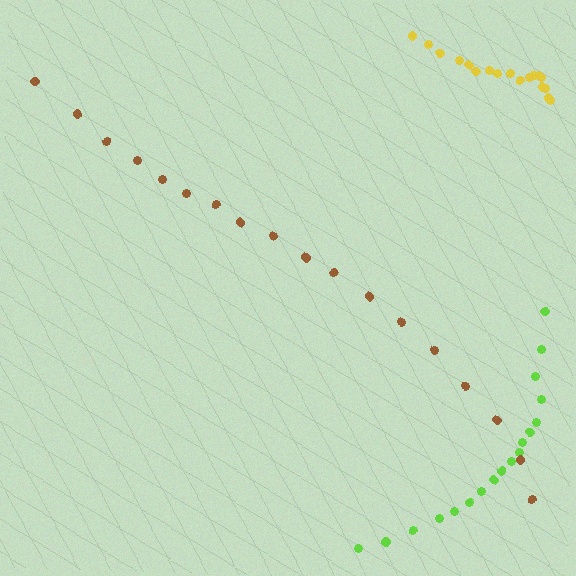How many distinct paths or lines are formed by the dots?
There are 3 distinct paths.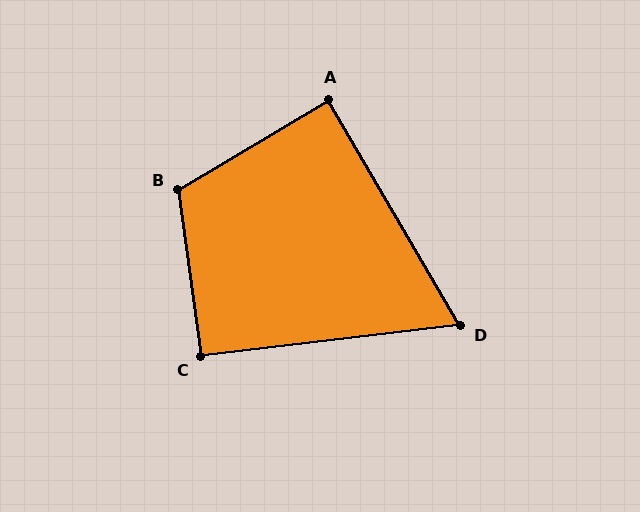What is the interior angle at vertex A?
Approximately 89 degrees (approximately right).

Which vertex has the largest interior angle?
B, at approximately 113 degrees.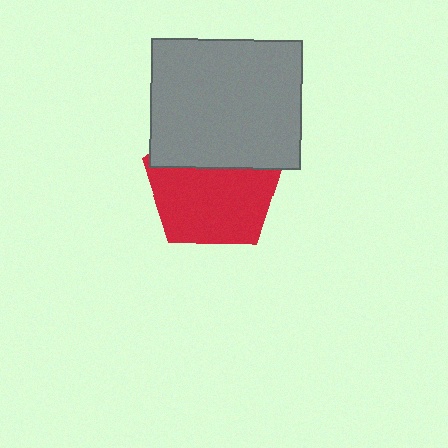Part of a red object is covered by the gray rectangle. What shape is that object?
It is a pentagon.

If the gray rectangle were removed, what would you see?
You would see the complete red pentagon.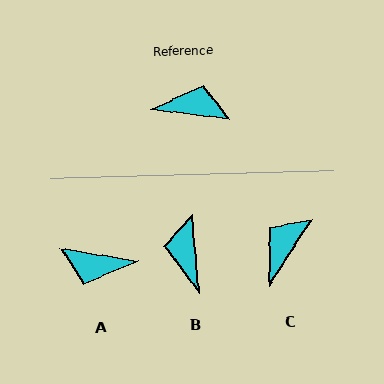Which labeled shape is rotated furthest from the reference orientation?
A, about 178 degrees away.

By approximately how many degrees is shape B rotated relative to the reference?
Approximately 102 degrees counter-clockwise.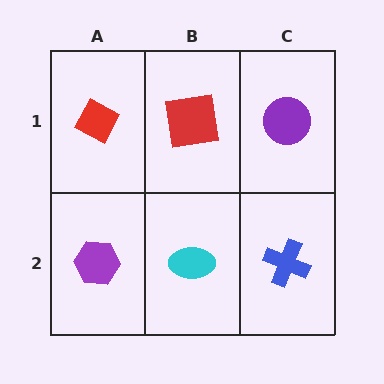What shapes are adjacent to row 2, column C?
A purple circle (row 1, column C), a cyan ellipse (row 2, column B).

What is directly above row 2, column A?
A red diamond.